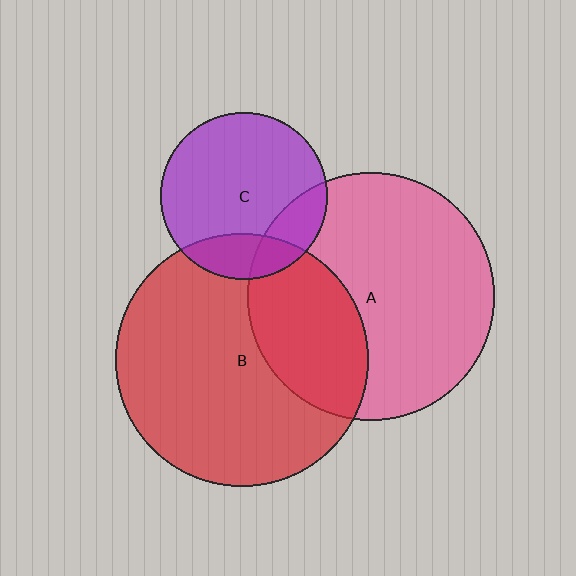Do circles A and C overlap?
Yes.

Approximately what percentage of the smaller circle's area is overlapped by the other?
Approximately 20%.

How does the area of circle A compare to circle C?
Approximately 2.2 times.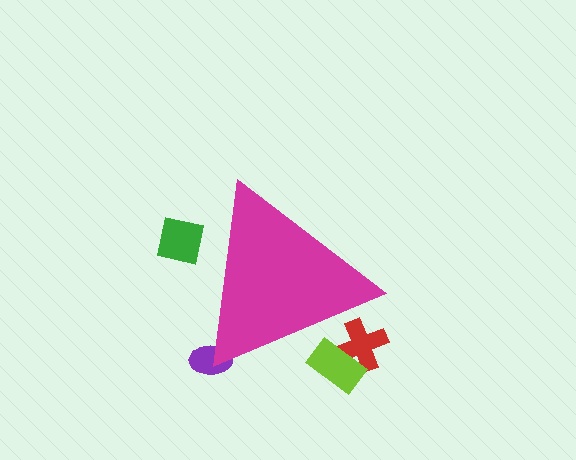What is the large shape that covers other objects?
A magenta triangle.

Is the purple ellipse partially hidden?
Yes, the purple ellipse is partially hidden behind the magenta triangle.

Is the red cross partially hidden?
Yes, the red cross is partially hidden behind the magenta triangle.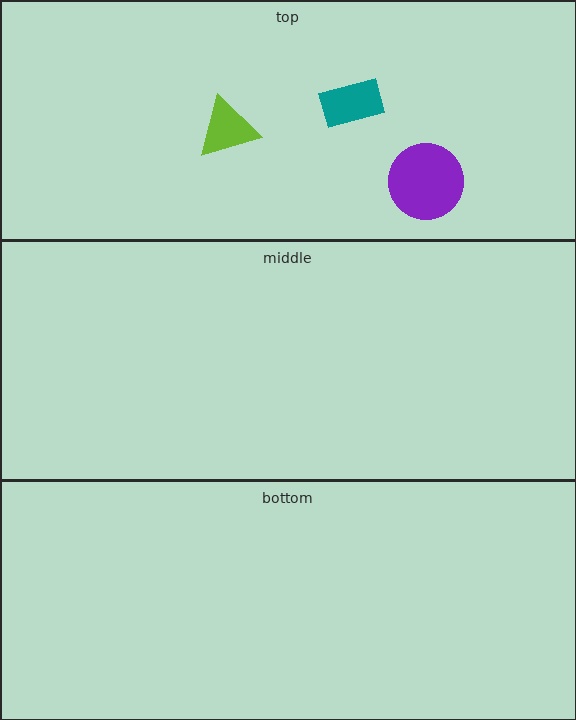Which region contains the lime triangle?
The top region.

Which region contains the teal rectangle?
The top region.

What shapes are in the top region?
The lime triangle, the purple circle, the teal rectangle.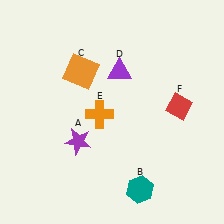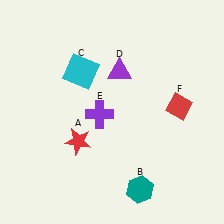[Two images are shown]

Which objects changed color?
A changed from purple to red. C changed from orange to cyan. E changed from orange to purple.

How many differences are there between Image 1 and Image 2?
There are 3 differences between the two images.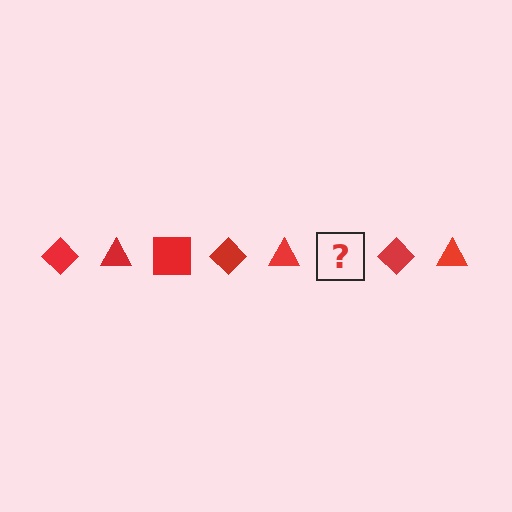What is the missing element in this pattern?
The missing element is a red square.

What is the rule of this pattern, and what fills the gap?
The rule is that the pattern cycles through diamond, triangle, square shapes in red. The gap should be filled with a red square.